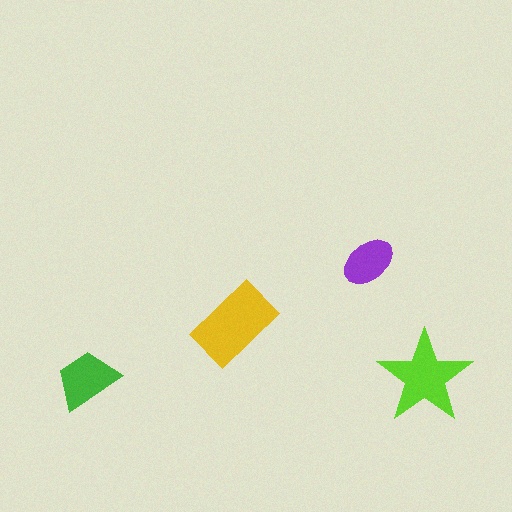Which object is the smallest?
The purple ellipse.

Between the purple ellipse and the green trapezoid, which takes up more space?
The green trapezoid.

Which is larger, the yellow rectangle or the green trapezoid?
The yellow rectangle.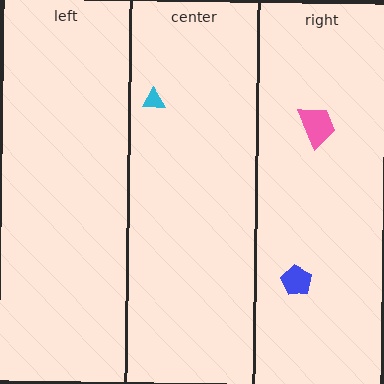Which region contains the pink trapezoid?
The right region.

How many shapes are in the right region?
2.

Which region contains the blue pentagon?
The right region.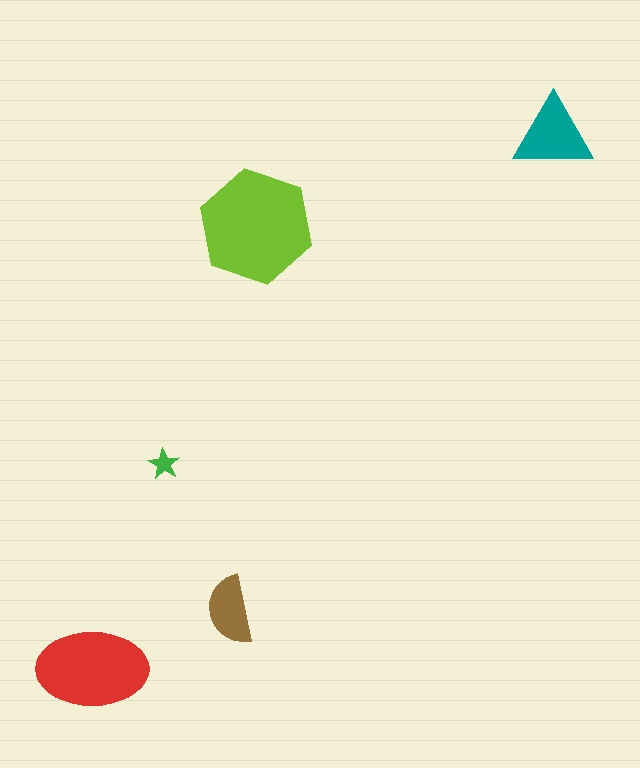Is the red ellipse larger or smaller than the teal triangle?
Larger.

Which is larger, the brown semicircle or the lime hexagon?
The lime hexagon.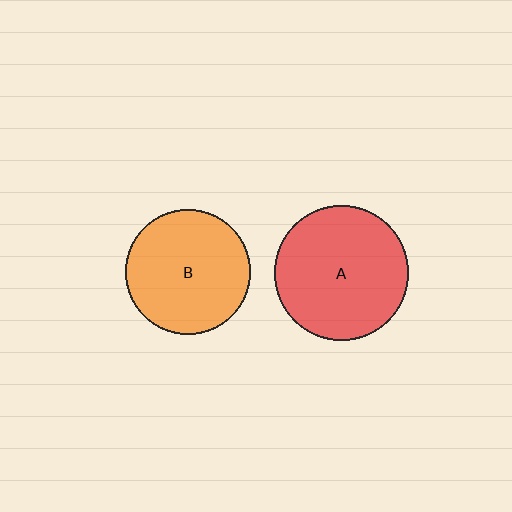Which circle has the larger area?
Circle A (red).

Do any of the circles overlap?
No, none of the circles overlap.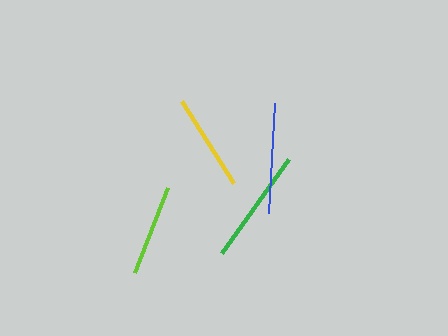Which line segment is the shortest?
The lime line is the shortest at approximately 92 pixels.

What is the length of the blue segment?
The blue segment is approximately 110 pixels long.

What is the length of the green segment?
The green segment is approximately 116 pixels long.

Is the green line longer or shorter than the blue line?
The green line is longer than the blue line.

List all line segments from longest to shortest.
From longest to shortest: green, blue, yellow, lime.